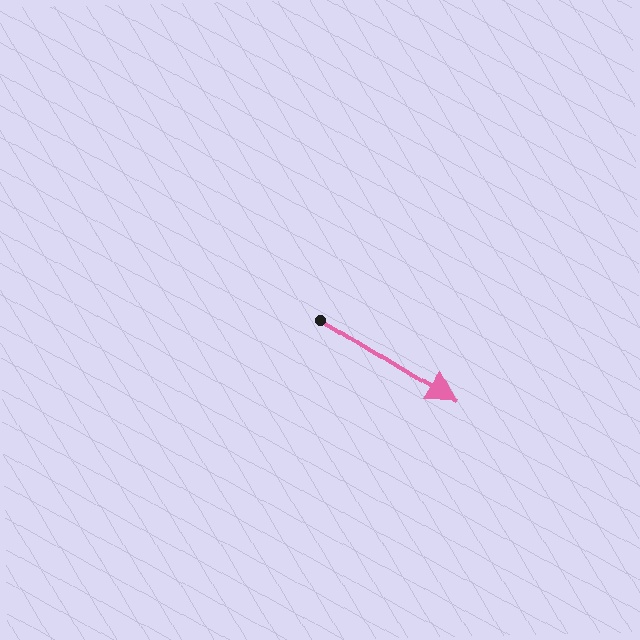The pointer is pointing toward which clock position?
Roughly 4 o'clock.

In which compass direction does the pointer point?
Southeast.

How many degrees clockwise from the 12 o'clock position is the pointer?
Approximately 122 degrees.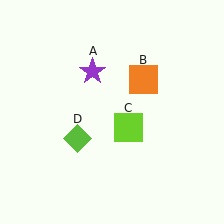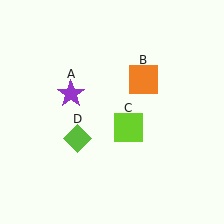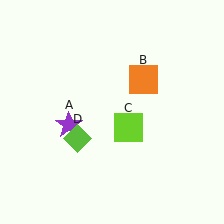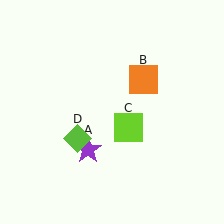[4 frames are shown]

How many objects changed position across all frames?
1 object changed position: purple star (object A).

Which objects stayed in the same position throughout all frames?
Orange square (object B) and lime square (object C) and lime diamond (object D) remained stationary.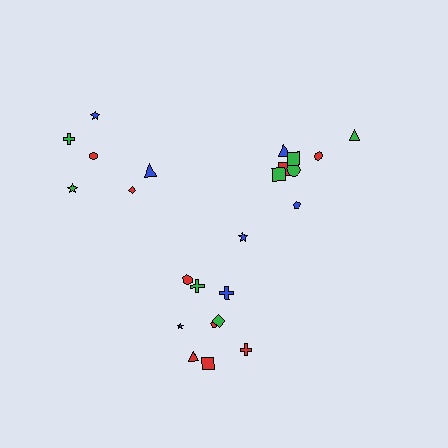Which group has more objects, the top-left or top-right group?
The top-right group.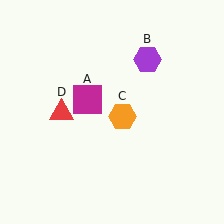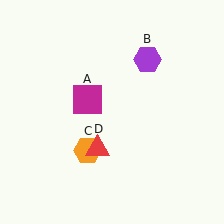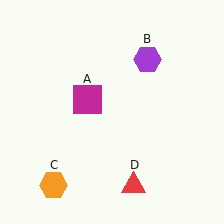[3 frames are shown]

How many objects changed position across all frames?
2 objects changed position: orange hexagon (object C), red triangle (object D).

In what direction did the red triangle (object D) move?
The red triangle (object D) moved down and to the right.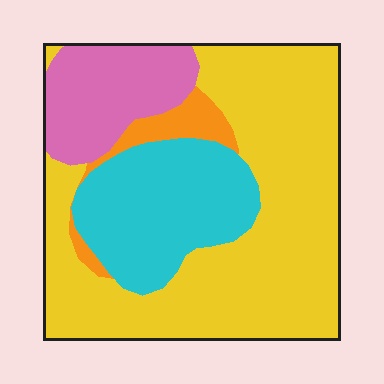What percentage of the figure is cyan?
Cyan covers around 25% of the figure.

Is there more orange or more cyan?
Cyan.